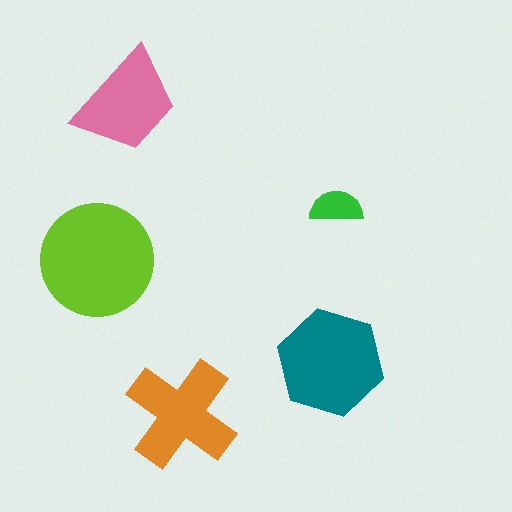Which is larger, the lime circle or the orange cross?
The lime circle.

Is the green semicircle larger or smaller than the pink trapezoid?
Smaller.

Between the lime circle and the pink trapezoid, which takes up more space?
The lime circle.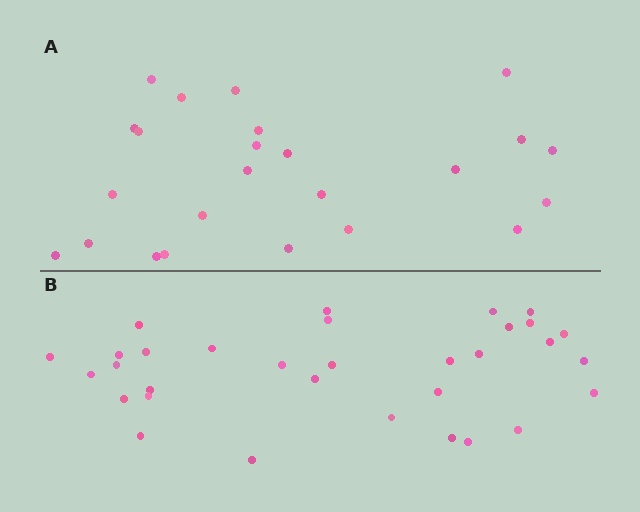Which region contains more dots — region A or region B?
Region B (the bottom region) has more dots.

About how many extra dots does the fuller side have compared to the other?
Region B has roughly 8 or so more dots than region A.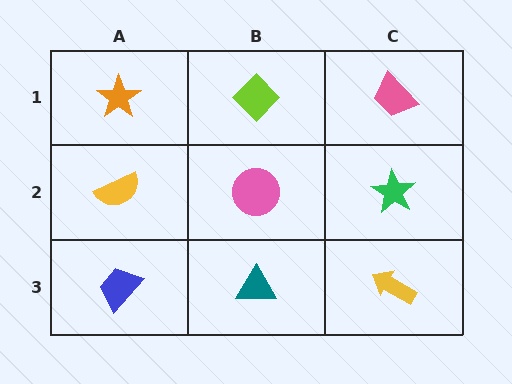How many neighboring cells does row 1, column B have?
3.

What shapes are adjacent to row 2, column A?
An orange star (row 1, column A), a blue trapezoid (row 3, column A), a pink circle (row 2, column B).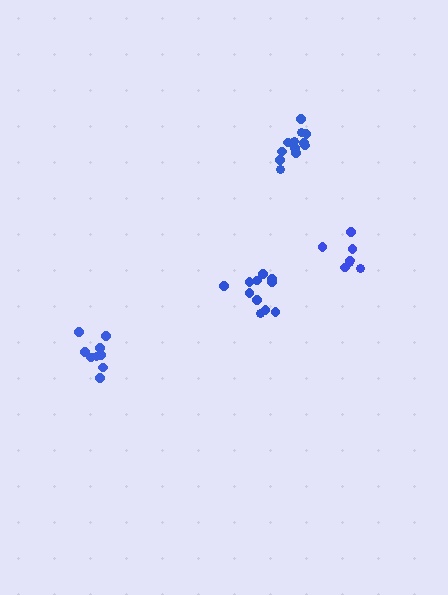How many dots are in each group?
Group 1: 7 dots, Group 2: 12 dots, Group 3: 9 dots, Group 4: 11 dots (39 total).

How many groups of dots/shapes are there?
There are 4 groups.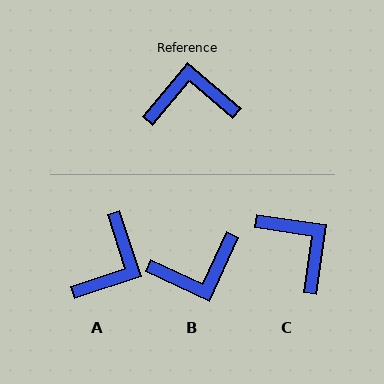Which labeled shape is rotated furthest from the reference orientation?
B, about 165 degrees away.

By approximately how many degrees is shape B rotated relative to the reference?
Approximately 165 degrees clockwise.